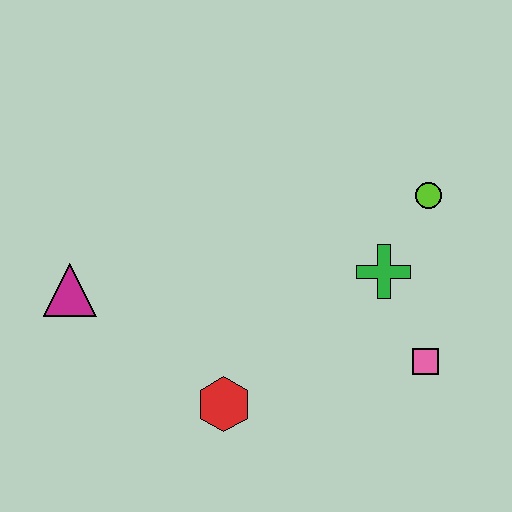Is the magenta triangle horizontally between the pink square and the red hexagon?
No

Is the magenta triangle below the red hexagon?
No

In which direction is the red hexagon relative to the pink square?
The red hexagon is to the left of the pink square.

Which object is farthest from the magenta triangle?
The lime circle is farthest from the magenta triangle.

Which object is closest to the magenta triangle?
The red hexagon is closest to the magenta triangle.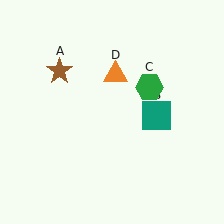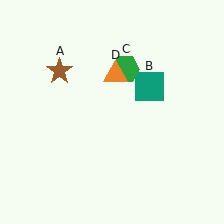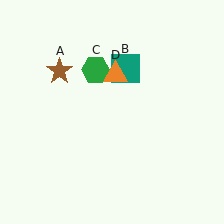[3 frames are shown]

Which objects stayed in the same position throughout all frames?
Brown star (object A) and orange triangle (object D) remained stationary.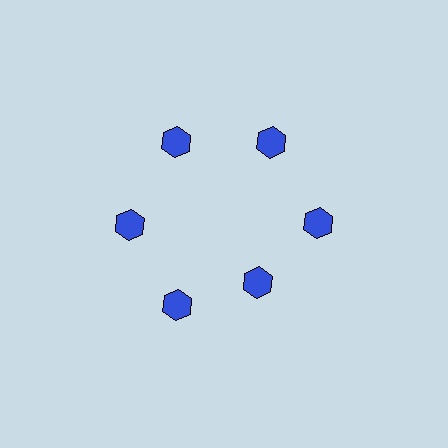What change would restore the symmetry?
The symmetry would be restored by moving it outward, back onto the ring so that all 6 hexagons sit at equal angles and equal distance from the center.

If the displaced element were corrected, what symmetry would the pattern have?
It would have 6-fold rotational symmetry — the pattern would map onto itself every 60 degrees.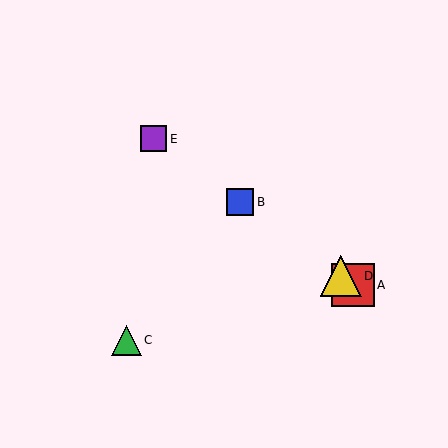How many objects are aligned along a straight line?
4 objects (A, B, D, E) are aligned along a straight line.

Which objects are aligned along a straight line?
Objects A, B, D, E are aligned along a straight line.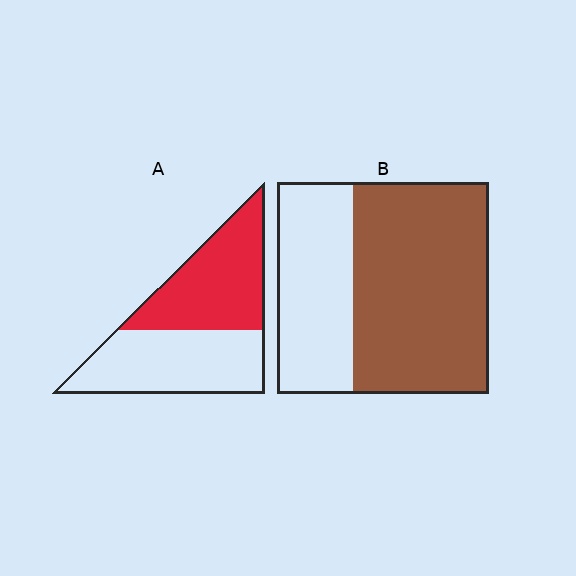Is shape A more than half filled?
Roughly half.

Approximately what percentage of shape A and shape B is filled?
A is approximately 50% and B is approximately 65%.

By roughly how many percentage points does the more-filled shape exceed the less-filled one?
By roughly 15 percentage points (B over A).